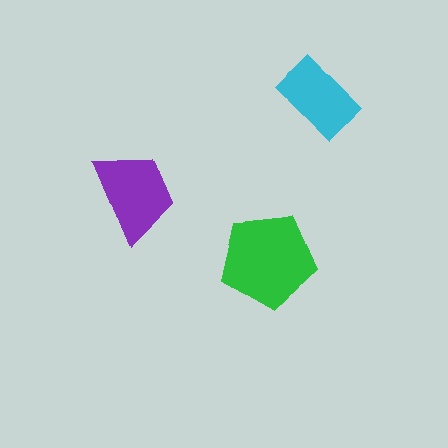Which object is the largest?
The green pentagon.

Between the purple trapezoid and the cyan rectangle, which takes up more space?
The purple trapezoid.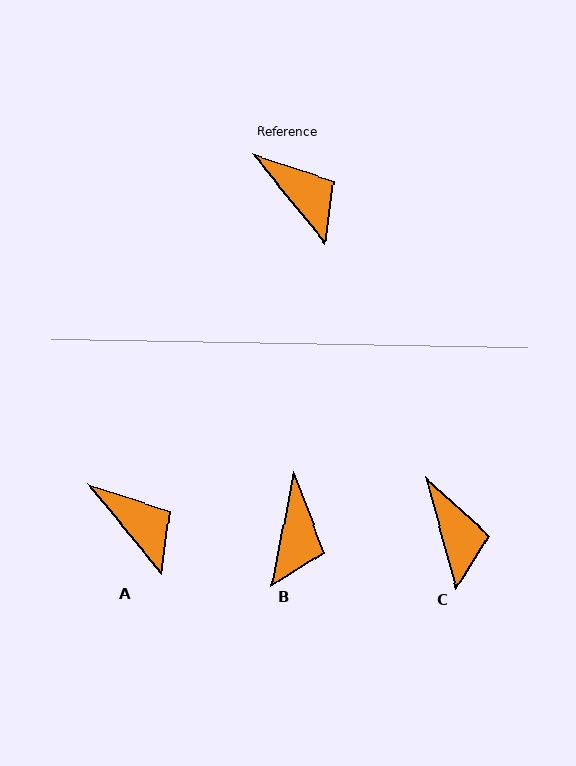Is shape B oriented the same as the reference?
No, it is off by about 50 degrees.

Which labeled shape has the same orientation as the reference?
A.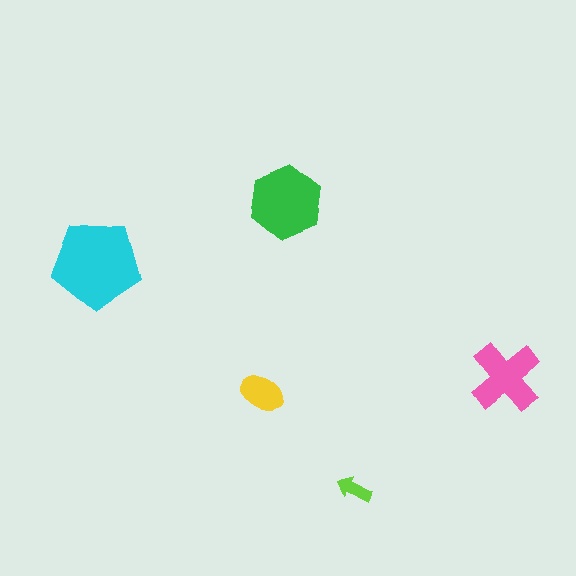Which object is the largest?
The cyan pentagon.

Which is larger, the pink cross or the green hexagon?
The green hexagon.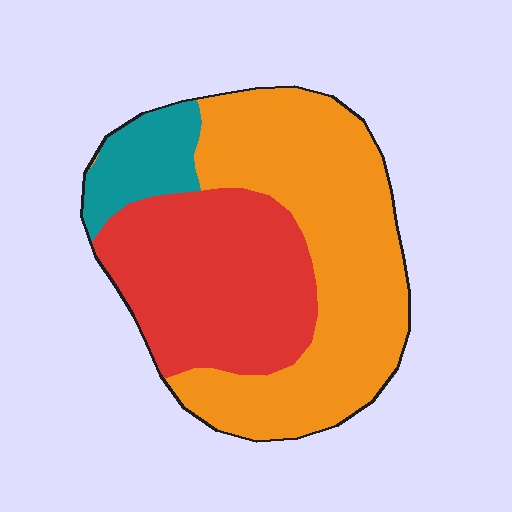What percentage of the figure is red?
Red covers about 35% of the figure.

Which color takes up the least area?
Teal, at roughly 10%.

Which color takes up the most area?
Orange, at roughly 50%.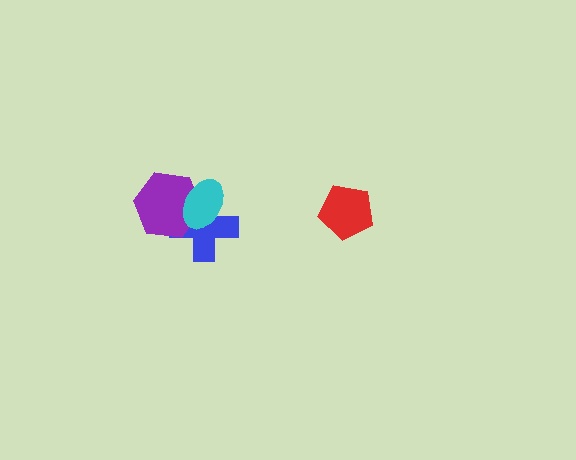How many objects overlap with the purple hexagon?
2 objects overlap with the purple hexagon.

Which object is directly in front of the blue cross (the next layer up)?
The purple hexagon is directly in front of the blue cross.